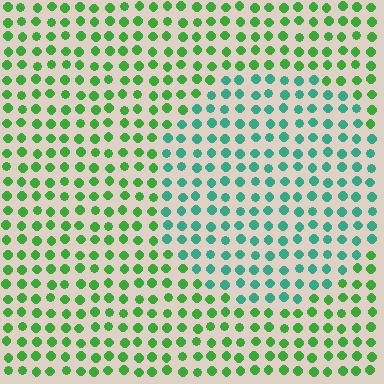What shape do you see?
I see a circle.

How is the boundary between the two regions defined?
The boundary is defined purely by a slight shift in hue (about 44 degrees). Spacing, size, and orientation are identical on both sides.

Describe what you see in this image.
The image is filled with small green elements in a uniform arrangement. A circle-shaped region is visible where the elements are tinted to a slightly different hue, forming a subtle color boundary.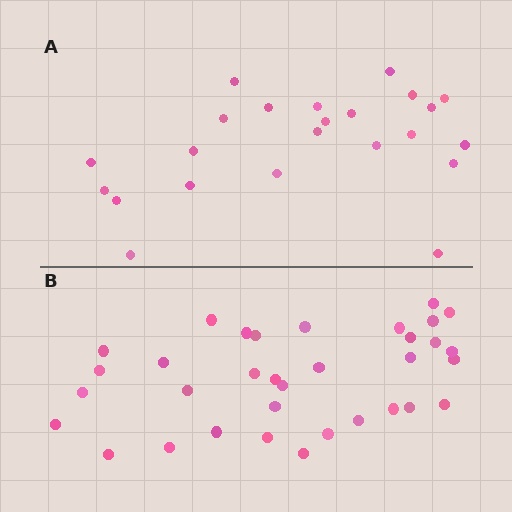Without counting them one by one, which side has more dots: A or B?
Region B (the bottom region) has more dots.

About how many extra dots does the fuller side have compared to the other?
Region B has roughly 12 or so more dots than region A.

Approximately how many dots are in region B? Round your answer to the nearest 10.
About 30 dots. (The exact count is 34, which rounds to 30.)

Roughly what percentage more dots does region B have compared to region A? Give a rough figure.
About 50% more.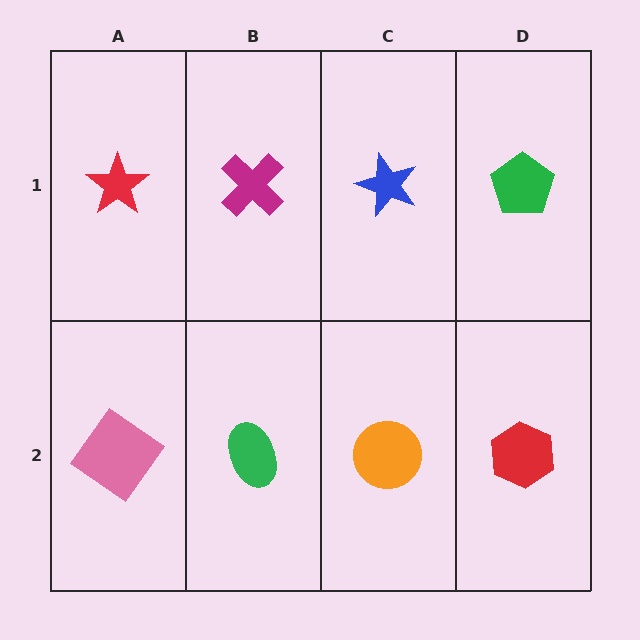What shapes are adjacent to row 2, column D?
A green pentagon (row 1, column D), an orange circle (row 2, column C).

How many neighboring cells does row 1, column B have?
3.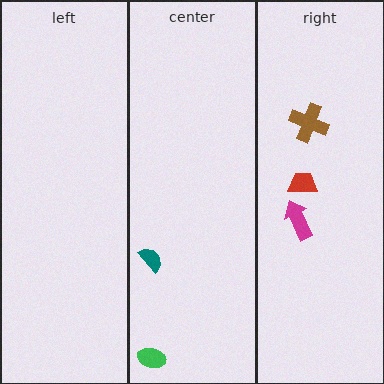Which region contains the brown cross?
The right region.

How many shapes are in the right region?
3.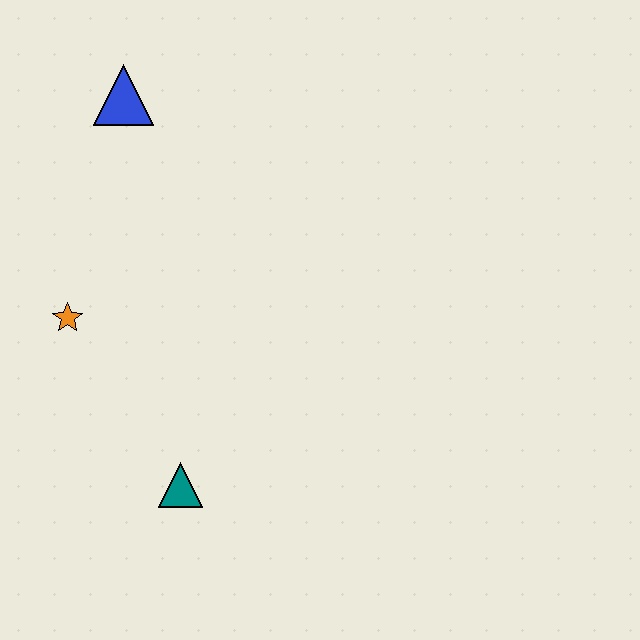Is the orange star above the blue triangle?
No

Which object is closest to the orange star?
The teal triangle is closest to the orange star.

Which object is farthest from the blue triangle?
The teal triangle is farthest from the blue triangle.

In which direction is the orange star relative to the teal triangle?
The orange star is above the teal triangle.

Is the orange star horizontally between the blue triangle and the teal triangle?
No